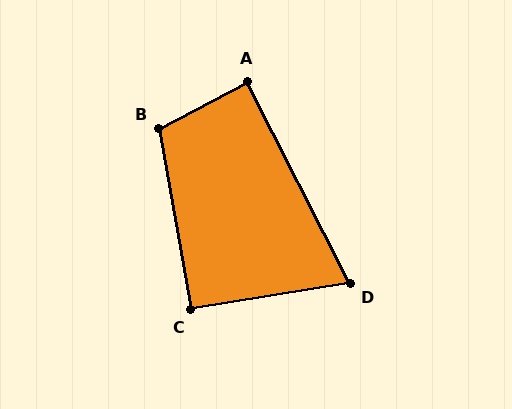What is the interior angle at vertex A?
Approximately 89 degrees (approximately right).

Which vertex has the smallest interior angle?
D, at approximately 72 degrees.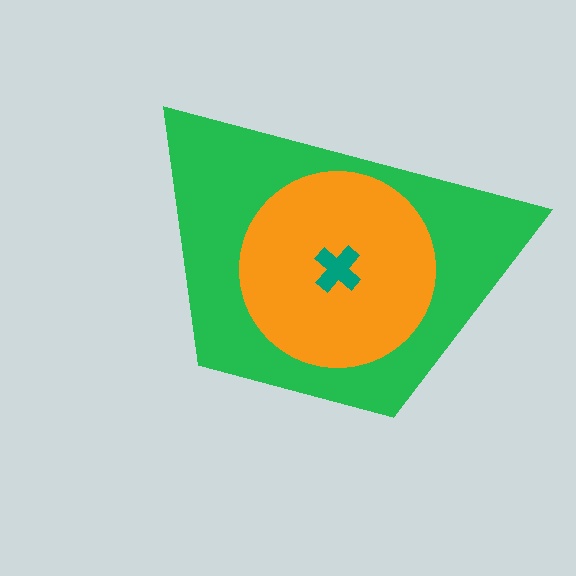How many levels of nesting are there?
3.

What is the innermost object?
The teal cross.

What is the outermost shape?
The green trapezoid.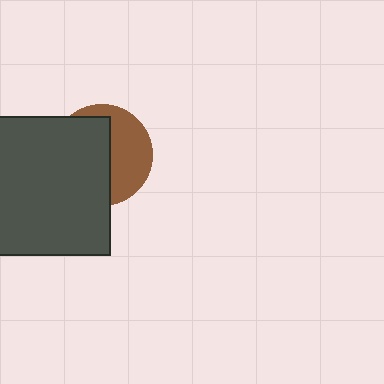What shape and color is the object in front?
The object in front is a dark gray square.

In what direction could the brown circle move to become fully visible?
The brown circle could move right. That would shift it out from behind the dark gray square entirely.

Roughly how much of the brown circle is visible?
A small part of it is visible (roughly 43%).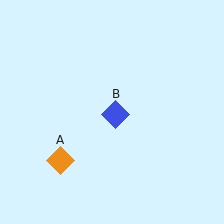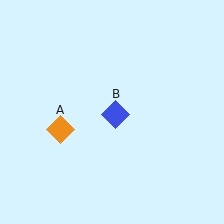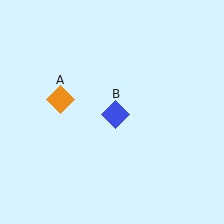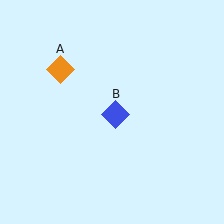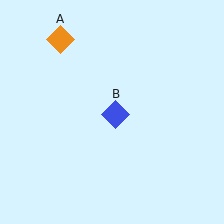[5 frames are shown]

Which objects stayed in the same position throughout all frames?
Blue diamond (object B) remained stationary.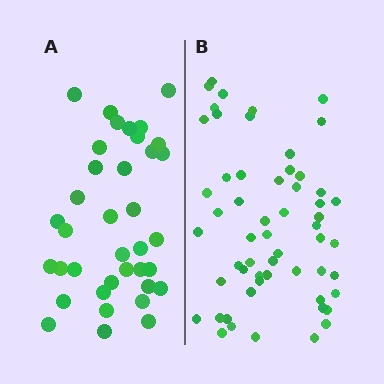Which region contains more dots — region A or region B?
Region B (the right region) has more dots.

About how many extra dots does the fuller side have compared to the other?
Region B has approximately 20 more dots than region A.